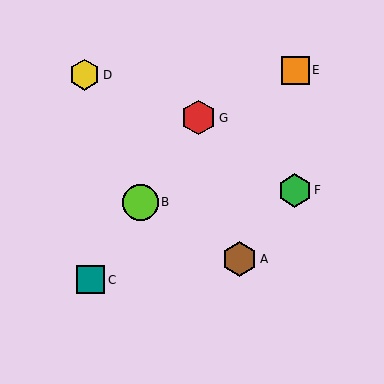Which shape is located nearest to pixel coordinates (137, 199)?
The lime circle (labeled B) at (140, 203) is nearest to that location.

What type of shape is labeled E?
Shape E is an orange square.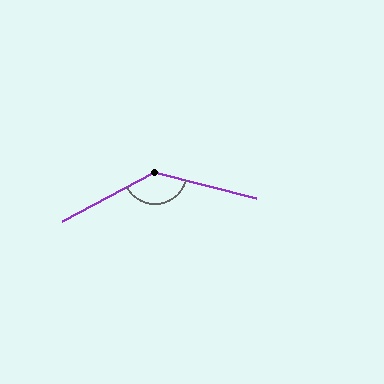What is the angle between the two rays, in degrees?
Approximately 137 degrees.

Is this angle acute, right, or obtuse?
It is obtuse.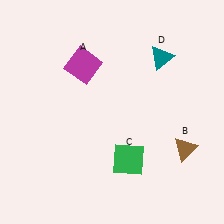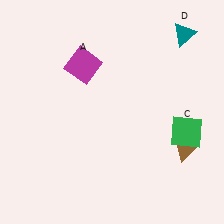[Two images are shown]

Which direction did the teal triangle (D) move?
The teal triangle (D) moved up.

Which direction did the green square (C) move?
The green square (C) moved right.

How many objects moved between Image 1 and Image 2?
2 objects moved between the two images.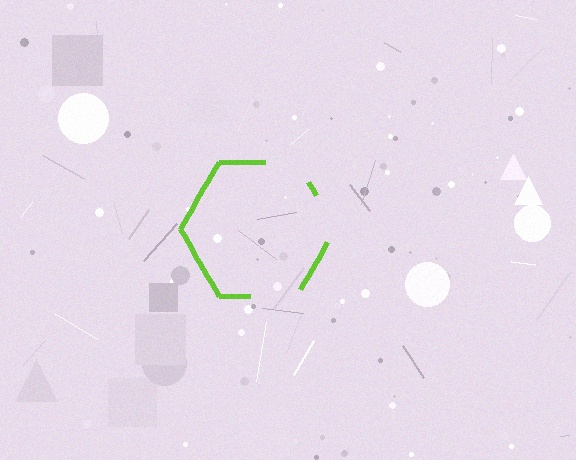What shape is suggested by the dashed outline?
The dashed outline suggests a hexagon.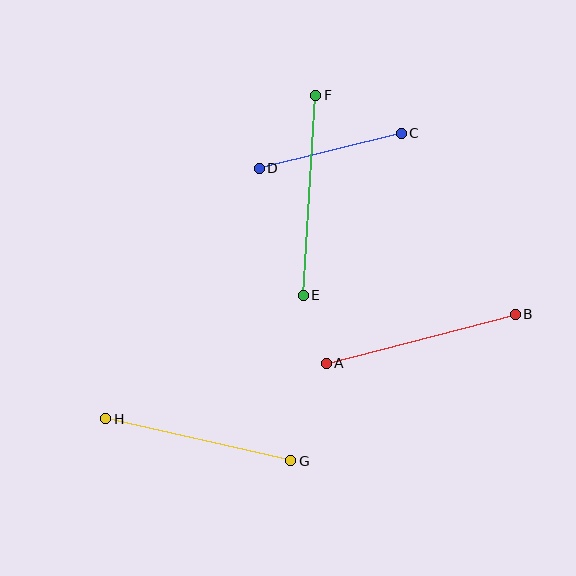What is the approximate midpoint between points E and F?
The midpoint is at approximately (309, 195) pixels.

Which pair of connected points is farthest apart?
Points E and F are farthest apart.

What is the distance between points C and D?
The distance is approximately 146 pixels.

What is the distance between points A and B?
The distance is approximately 195 pixels.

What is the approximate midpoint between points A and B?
The midpoint is at approximately (421, 339) pixels.